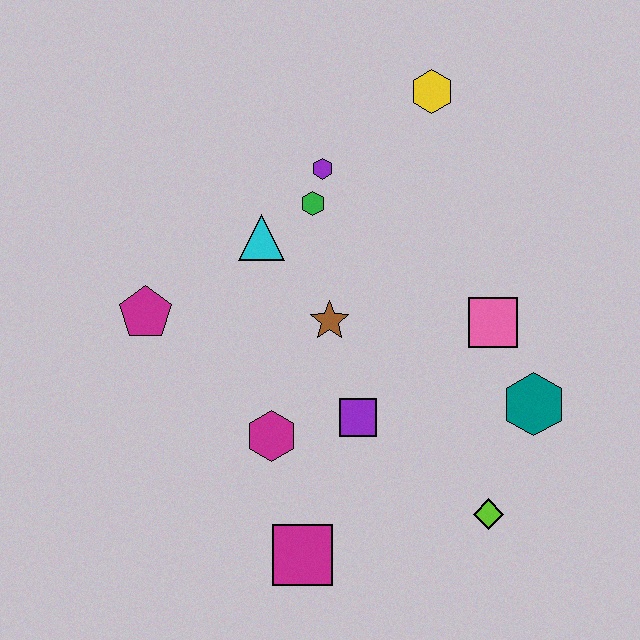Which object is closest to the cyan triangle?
The green hexagon is closest to the cyan triangle.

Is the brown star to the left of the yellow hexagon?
Yes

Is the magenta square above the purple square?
No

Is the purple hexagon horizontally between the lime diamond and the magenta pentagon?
Yes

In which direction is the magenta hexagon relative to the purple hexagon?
The magenta hexagon is below the purple hexagon.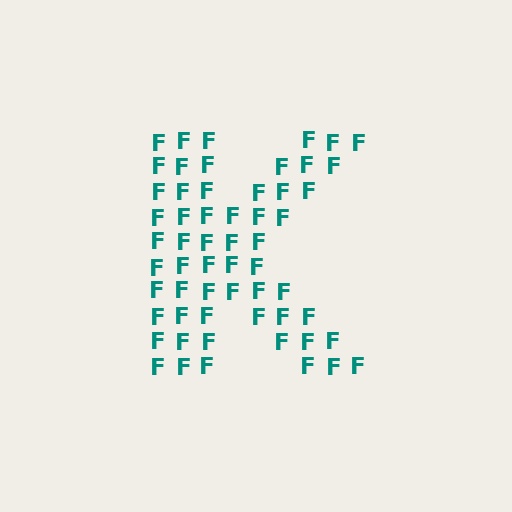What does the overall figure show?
The overall figure shows the letter K.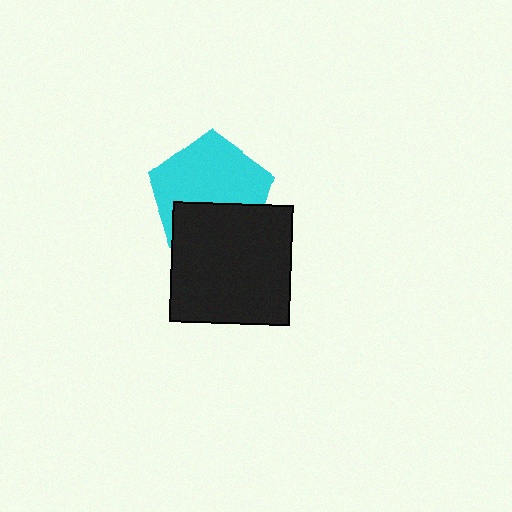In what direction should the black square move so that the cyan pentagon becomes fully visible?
The black square should move down. That is the shortest direction to clear the overlap and leave the cyan pentagon fully visible.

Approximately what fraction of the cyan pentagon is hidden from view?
Roughly 38% of the cyan pentagon is hidden behind the black square.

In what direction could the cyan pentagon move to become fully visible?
The cyan pentagon could move up. That would shift it out from behind the black square entirely.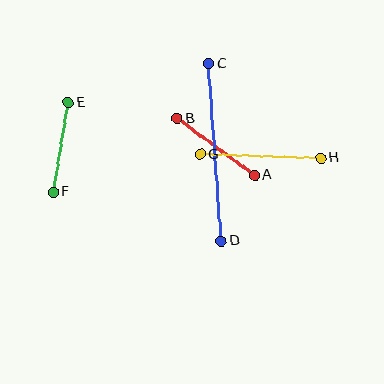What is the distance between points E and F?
The distance is approximately 90 pixels.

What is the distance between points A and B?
The distance is approximately 96 pixels.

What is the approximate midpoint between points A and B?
The midpoint is at approximately (216, 147) pixels.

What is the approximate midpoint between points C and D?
The midpoint is at approximately (215, 152) pixels.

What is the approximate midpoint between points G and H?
The midpoint is at approximately (261, 156) pixels.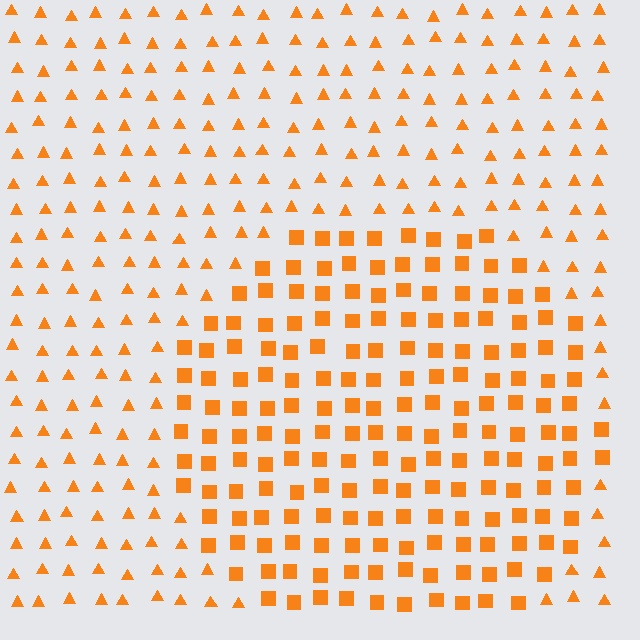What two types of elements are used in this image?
The image uses squares inside the circle region and triangles outside it.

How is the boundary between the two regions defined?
The boundary is defined by a change in element shape: squares inside vs. triangles outside. All elements share the same color and spacing.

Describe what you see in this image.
The image is filled with small orange elements arranged in a uniform grid. A circle-shaped region contains squares, while the surrounding area contains triangles. The boundary is defined purely by the change in element shape.